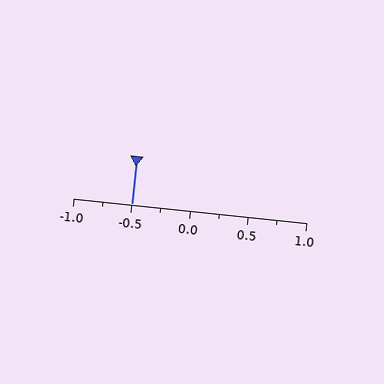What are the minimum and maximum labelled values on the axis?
The axis runs from -1.0 to 1.0.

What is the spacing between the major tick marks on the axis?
The major ticks are spaced 0.5 apart.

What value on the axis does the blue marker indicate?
The marker indicates approximately -0.5.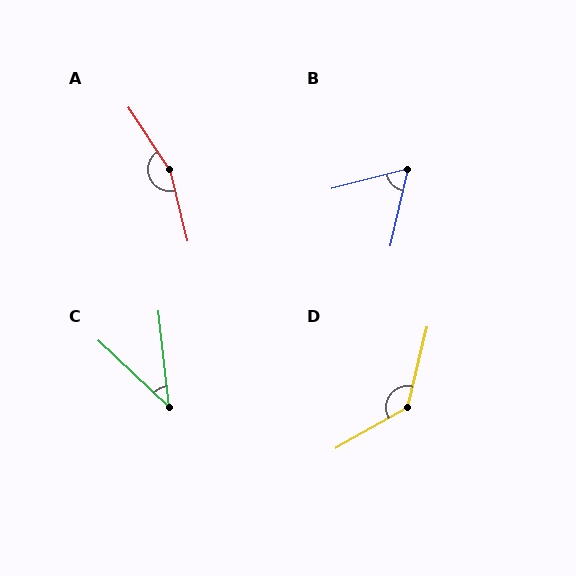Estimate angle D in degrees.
Approximately 134 degrees.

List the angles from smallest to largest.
C (40°), B (63°), D (134°), A (160°).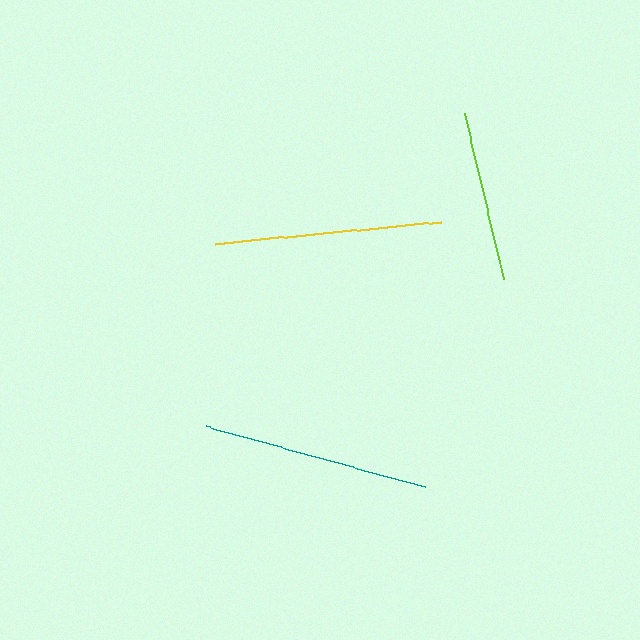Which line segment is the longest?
The teal line is the longest at approximately 228 pixels.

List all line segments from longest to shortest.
From longest to shortest: teal, yellow, lime.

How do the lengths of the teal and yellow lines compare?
The teal and yellow lines are approximately the same length.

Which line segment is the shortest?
The lime line is the shortest at approximately 170 pixels.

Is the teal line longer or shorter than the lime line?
The teal line is longer than the lime line.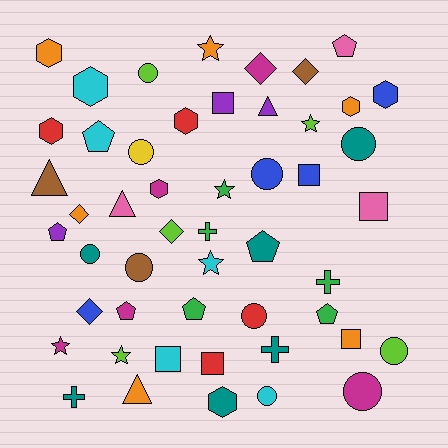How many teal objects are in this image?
There are 6 teal objects.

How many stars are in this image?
There are 6 stars.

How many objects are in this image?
There are 50 objects.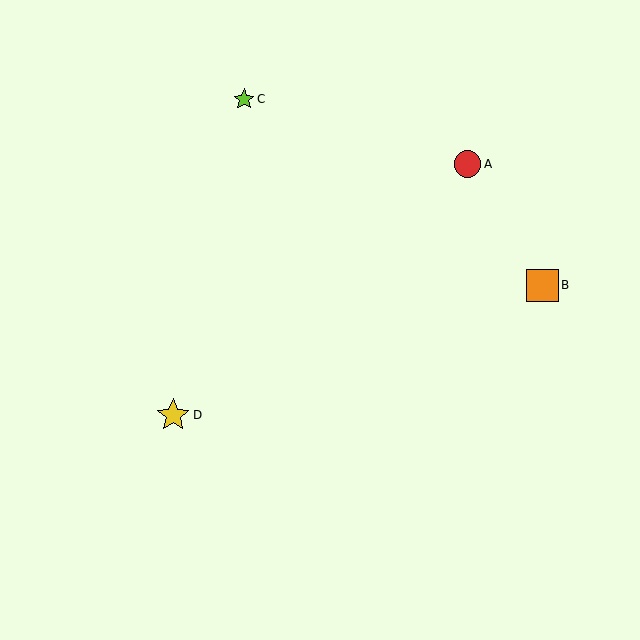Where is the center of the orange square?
The center of the orange square is at (542, 285).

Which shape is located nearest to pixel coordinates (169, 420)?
The yellow star (labeled D) at (173, 415) is nearest to that location.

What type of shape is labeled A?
Shape A is a red circle.